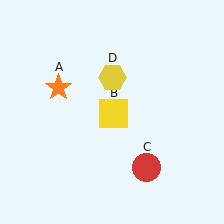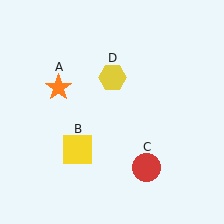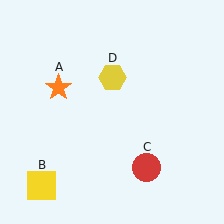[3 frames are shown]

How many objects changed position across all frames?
1 object changed position: yellow square (object B).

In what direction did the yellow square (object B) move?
The yellow square (object B) moved down and to the left.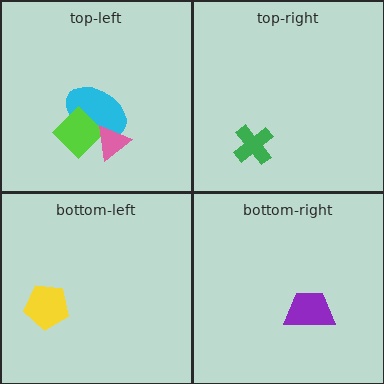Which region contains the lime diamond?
The top-left region.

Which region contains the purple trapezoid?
The bottom-right region.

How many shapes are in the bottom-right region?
1.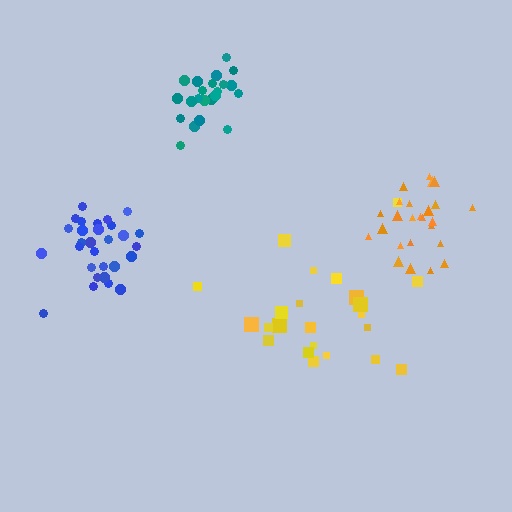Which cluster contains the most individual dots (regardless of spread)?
Blue (30).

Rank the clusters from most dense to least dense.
blue, teal, orange, yellow.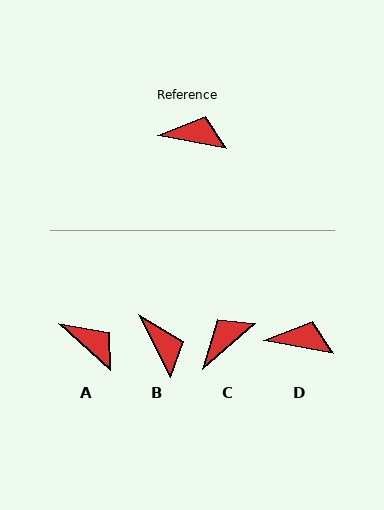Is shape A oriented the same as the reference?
No, it is off by about 32 degrees.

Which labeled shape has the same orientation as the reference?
D.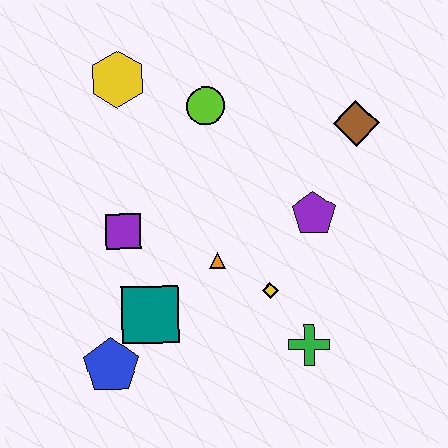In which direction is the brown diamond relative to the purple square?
The brown diamond is to the right of the purple square.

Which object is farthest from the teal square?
The brown diamond is farthest from the teal square.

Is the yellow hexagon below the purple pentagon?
No